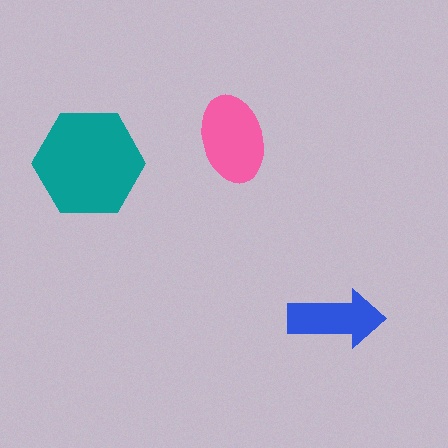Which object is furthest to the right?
The blue arrow is rightmost.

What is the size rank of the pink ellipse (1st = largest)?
2nd.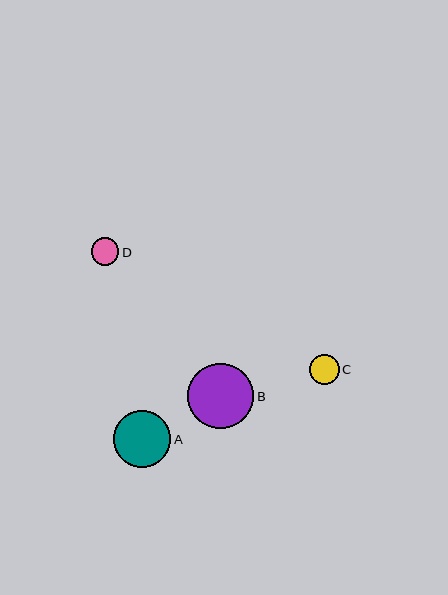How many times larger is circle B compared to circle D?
Circle B is approximately 2.4 times the size of circle D.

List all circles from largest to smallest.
From largest to smallest: B, A, C, D.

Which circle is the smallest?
Circle D is the smallest with a size of approximately 27 pixels.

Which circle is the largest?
Circle B is the largest with a size of approximately 66 pixels.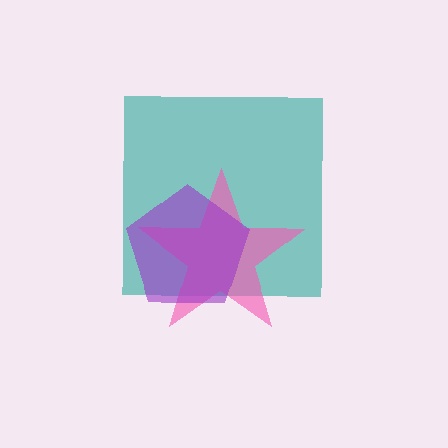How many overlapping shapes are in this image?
There are 3 overlapping shapes in the image.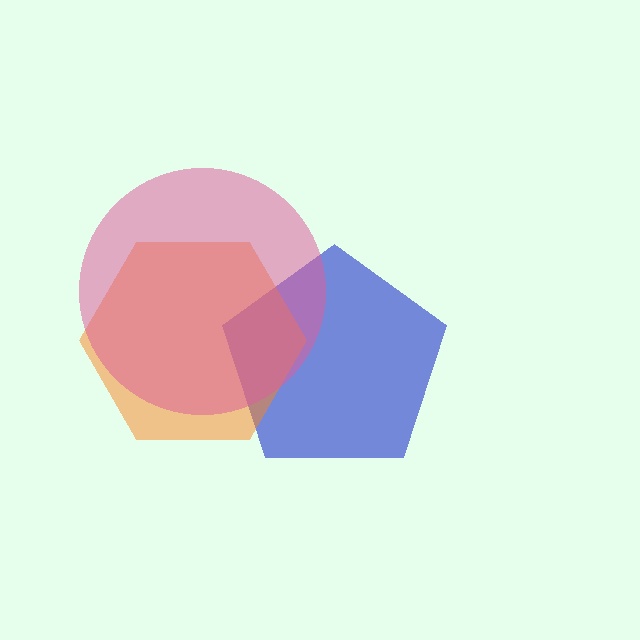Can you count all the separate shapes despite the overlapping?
Yes, there are 3 separate shapes.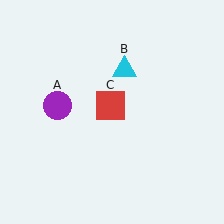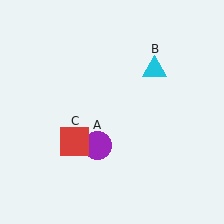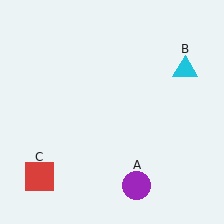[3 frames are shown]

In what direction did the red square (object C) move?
The red square (object C) moved down and to the left.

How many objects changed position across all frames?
3 objects changed position: purple circle (object A), cyan triangle (object B), red square (object C).